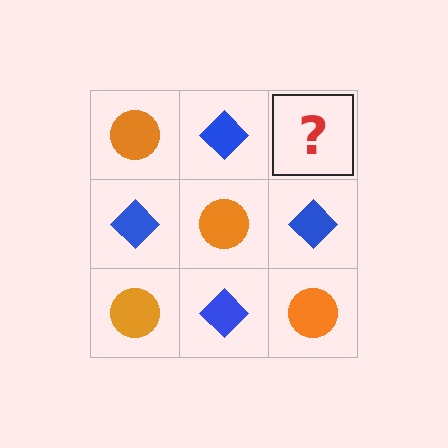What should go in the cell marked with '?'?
The missing cell should contain an orange circle.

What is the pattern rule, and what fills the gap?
The rule is that it alternates orange circle and blue diamond in a checkerboard pattern. The gap should be filled with an orange circle.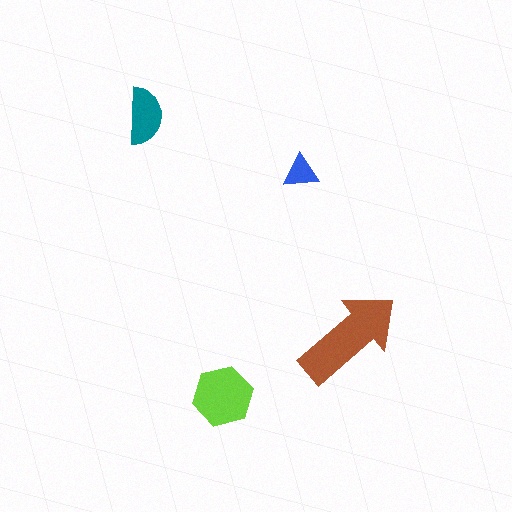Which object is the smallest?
The blue triangle.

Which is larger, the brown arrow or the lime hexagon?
The brown arrow.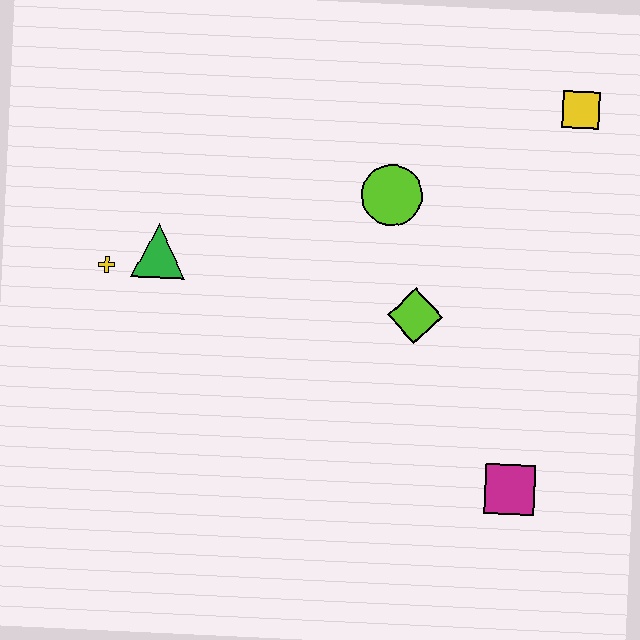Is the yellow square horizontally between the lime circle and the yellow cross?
No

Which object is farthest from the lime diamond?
The yellow cross is farthest from the lime diamond.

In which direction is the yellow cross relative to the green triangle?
The yellow cross is to the left of the green triangle.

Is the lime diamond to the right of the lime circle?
Yes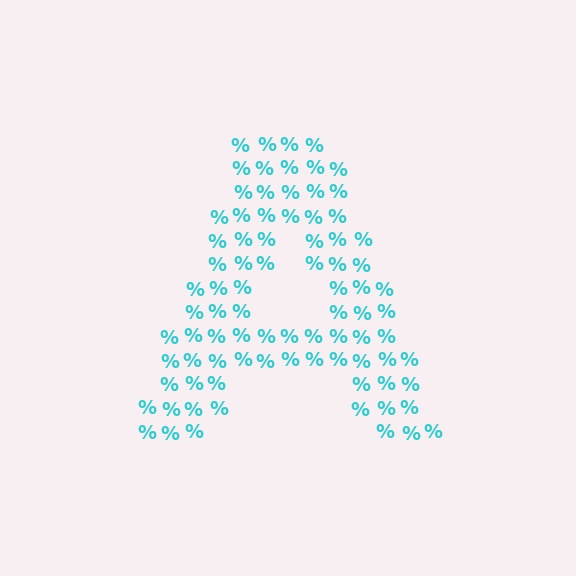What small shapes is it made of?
It is made of small percent signs.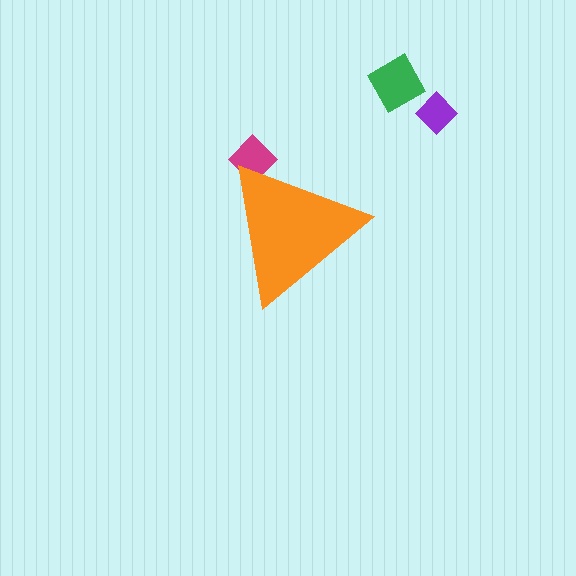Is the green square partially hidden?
No, the green square is fully visible.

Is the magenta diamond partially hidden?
Yes, the magenta diamond is partially hidden behind the orange triangle.